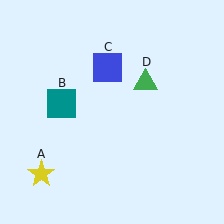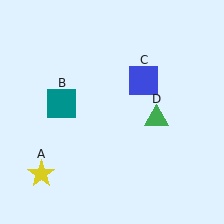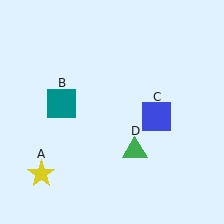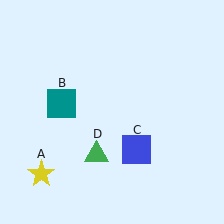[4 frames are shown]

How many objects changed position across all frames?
2 objects changed position: blue square (object C), green triangle (object D).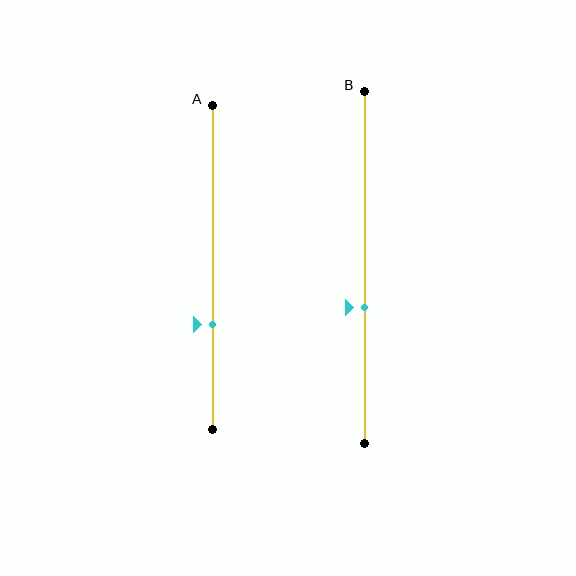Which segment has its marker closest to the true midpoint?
Segment B has its marker closest to the true midpoint.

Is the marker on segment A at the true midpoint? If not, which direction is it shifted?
No, the marker on segment A is shifted downward by about 17% of the segment length.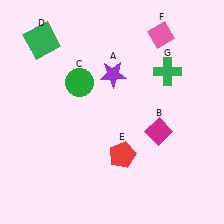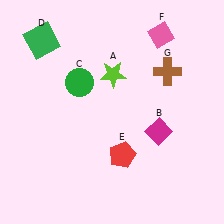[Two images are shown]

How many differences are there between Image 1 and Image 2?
There are 2 differences between the two images.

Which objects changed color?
A changed from purple to lime. G changed from green to brown.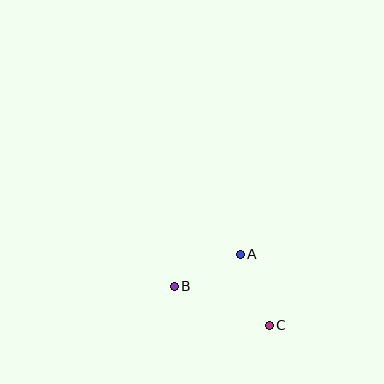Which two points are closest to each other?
Points A and B are closest to each other.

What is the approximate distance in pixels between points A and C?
The distance between A and C is approximately 77 pixels.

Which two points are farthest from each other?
Points B and C are farthest from each other.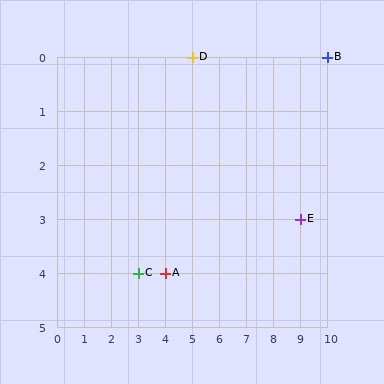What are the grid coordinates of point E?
Point E is at grid coordinates (9, 3).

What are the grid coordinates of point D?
Point D is at grid coordinates (5, 0).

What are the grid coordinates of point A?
Point A is at grid coordinates (4, 4).